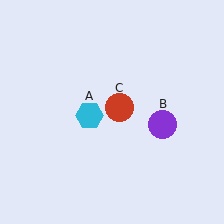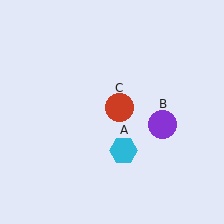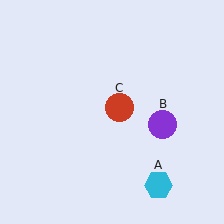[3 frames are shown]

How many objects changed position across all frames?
1 object changed position: cyan hexagon (object A).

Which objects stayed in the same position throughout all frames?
Purple circle (object B) and red circle (object C) remained stationary.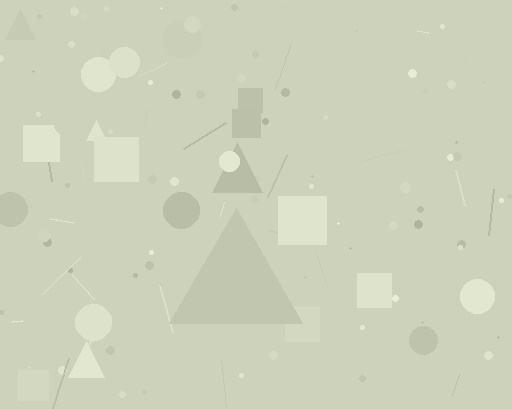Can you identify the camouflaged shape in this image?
The camouflaged shape is a triangle.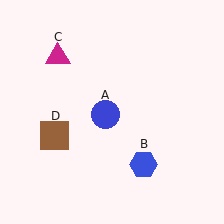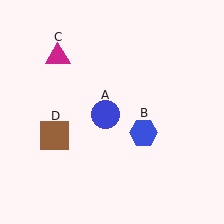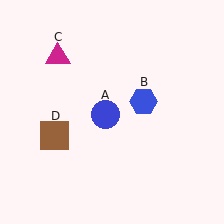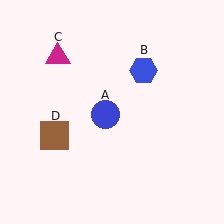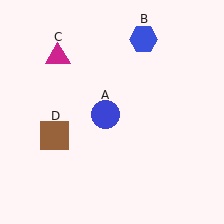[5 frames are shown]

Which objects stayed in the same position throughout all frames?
Blue circle (object A) and magenta triangle (object C) and brown square (object D) remained stationary.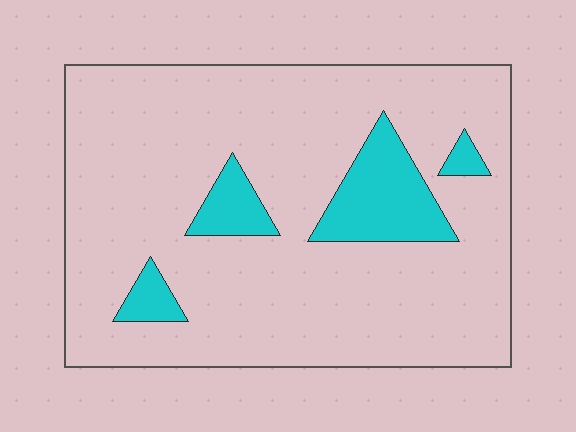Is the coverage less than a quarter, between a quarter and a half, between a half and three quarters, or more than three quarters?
Less than a quarter.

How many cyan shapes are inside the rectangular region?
4.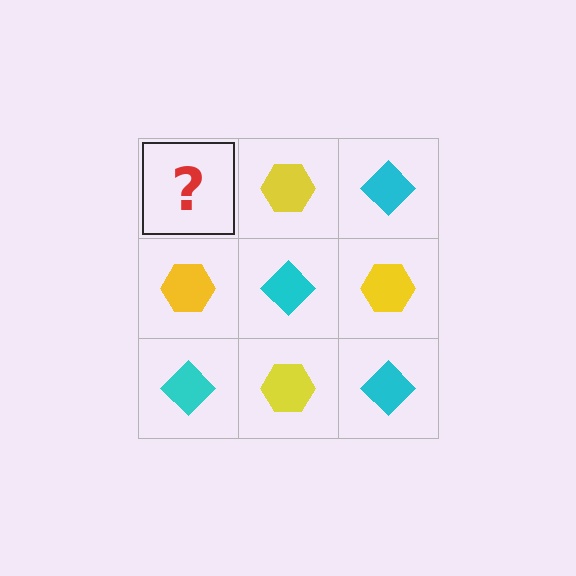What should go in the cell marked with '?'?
The missing cell should contain a cyan diamond.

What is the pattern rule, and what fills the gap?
The rule is that it alternates cyan diamond and yellow hexagon in a checkerboard pattern. The gap should be filled with a cyan diamond.